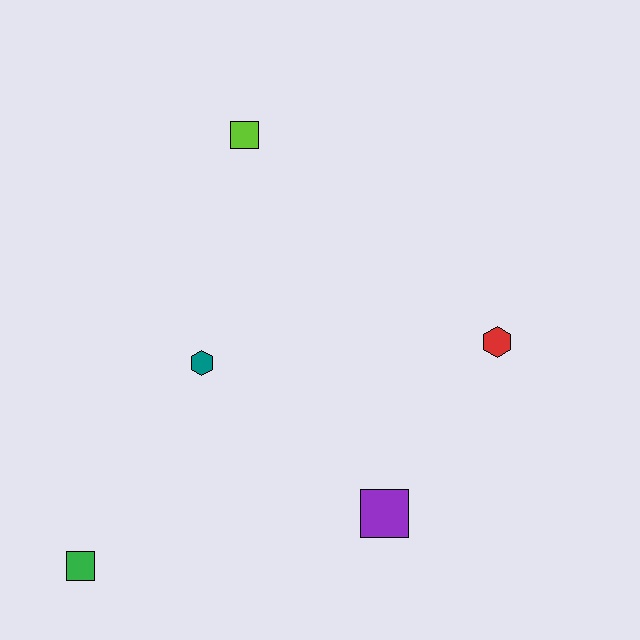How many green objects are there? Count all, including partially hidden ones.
There is 1 green object.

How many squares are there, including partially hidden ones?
There are 3 squares.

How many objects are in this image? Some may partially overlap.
There are 5 objects.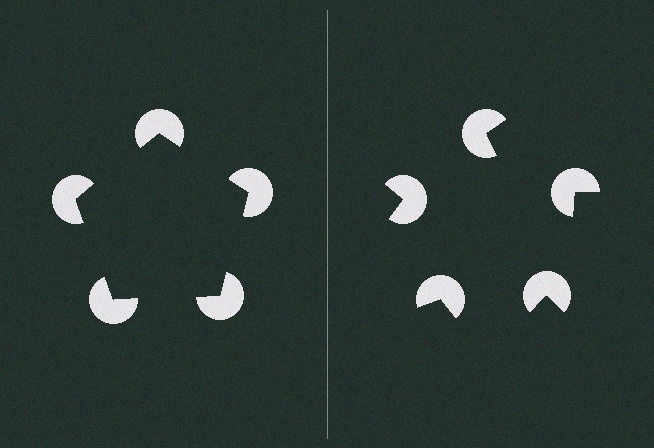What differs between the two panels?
The pac-man discs are positioned identically on both sides; only the wedge orientations differ. On the left they align to a pentagon; on the right they are misaligned.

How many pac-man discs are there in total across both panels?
10 — 5 on each side.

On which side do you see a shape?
An illusory pentagon appears on the left side. On the right side the wedge cuts are rotated, so no coherent shape forms.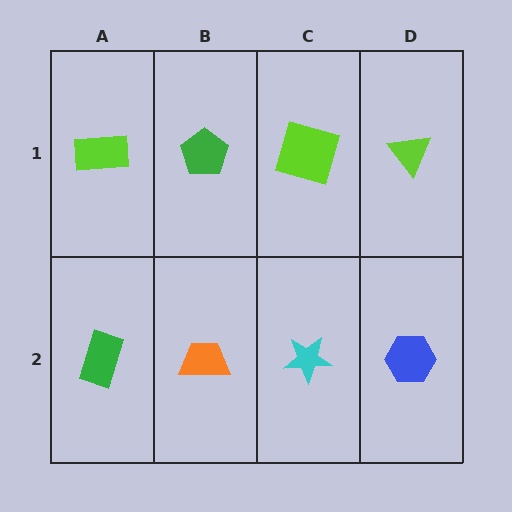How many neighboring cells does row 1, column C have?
3.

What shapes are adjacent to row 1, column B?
An orange trapezoid (row 2, column B), a lime rectangle (row 1, column A), a lime square (row 1, column C).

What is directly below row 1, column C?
A cyan star.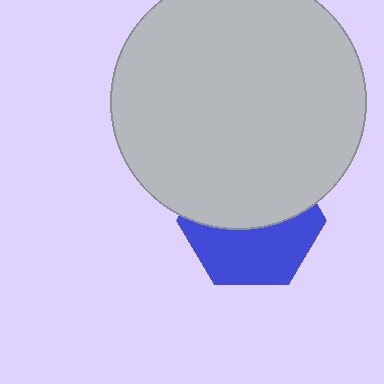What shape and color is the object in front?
The object in front is a light gray circle.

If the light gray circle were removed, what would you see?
You would see the complete blue hexagon.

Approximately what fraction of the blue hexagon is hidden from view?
Roughly 52% of the blue hexagon is hidden behind the light gray circle.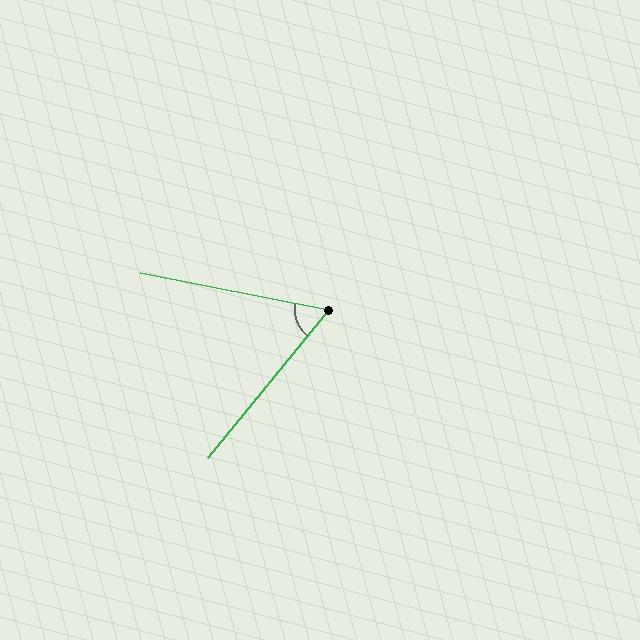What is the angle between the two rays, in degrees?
Approximately 62 degrees.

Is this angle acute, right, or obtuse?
It is acute.